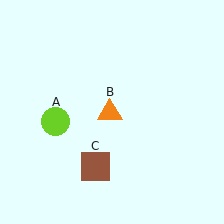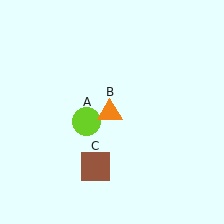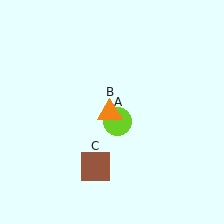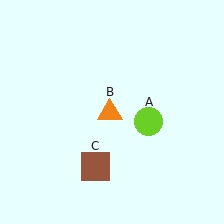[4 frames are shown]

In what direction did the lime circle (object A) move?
The lime circle (object A) moved right.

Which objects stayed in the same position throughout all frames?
Orange triangle (object B) and brown square (object C) remained stationary.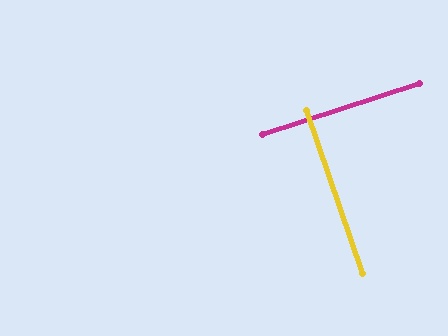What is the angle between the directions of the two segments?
Approximately 89 degrees.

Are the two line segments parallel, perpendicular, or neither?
Perpendicular — they meet at approximately 89°.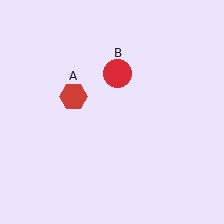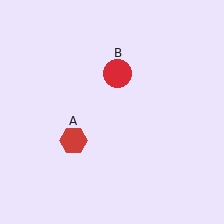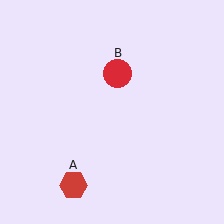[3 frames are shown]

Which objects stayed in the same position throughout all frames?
Red circle (object B) remained stationary.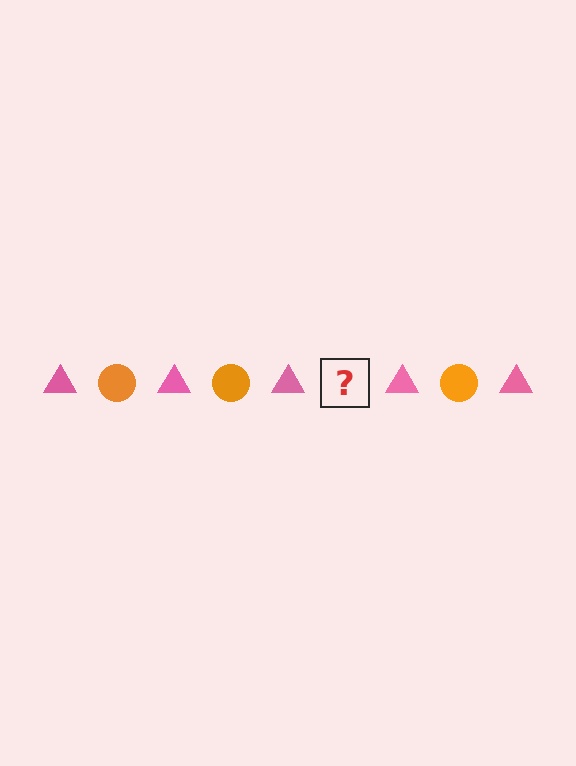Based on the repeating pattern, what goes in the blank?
The blank should be an orange circle.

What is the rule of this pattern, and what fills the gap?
The rule is that the pattern alternates between pink triangle and orange circle. The gap should be filled with an orange circle.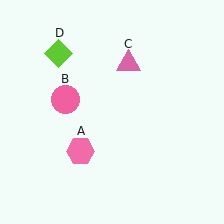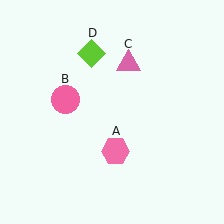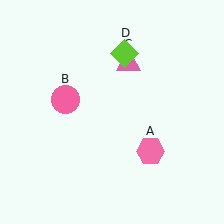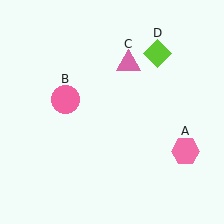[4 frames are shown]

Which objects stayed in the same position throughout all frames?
Pink circle (object B) and pink triangle (object C) remained stationary.